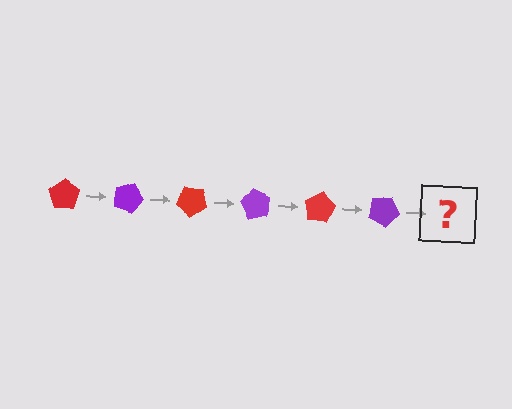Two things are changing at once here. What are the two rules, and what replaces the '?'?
The two rules are that it rotates 20 degrees each step and the color cycles through red and purple. The '?' should be a red pentagon, rotated 120 degrees from the start.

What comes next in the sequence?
The next element should be a red pentagon, rotated 120 degrees from the start.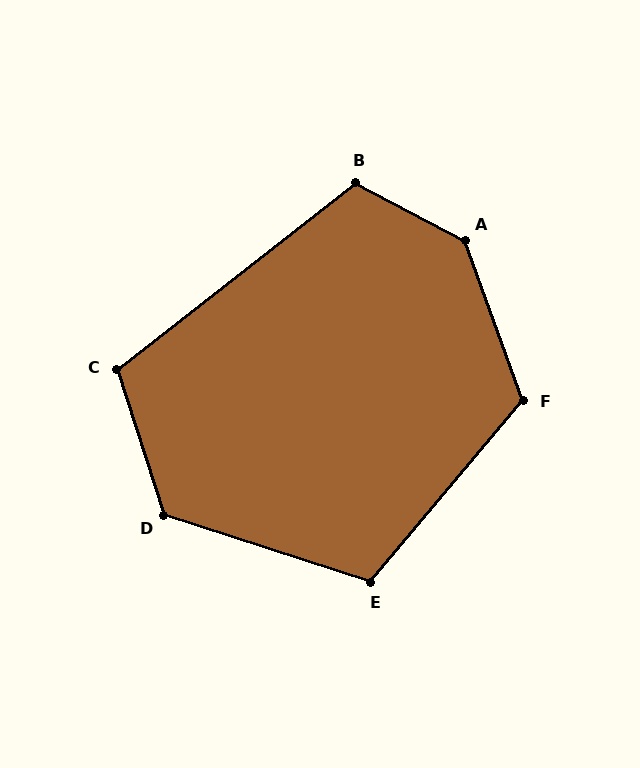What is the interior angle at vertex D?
Approximately 126 degrees (obtuse).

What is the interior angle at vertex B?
Approximately 114 degrees (obtuse).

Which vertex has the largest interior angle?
A, at approximately 138 degrees.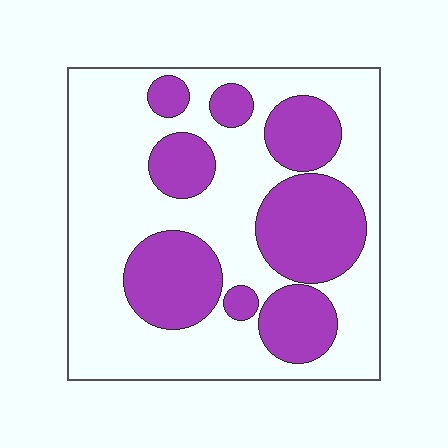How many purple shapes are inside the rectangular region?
8.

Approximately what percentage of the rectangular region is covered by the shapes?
Approximately 35%.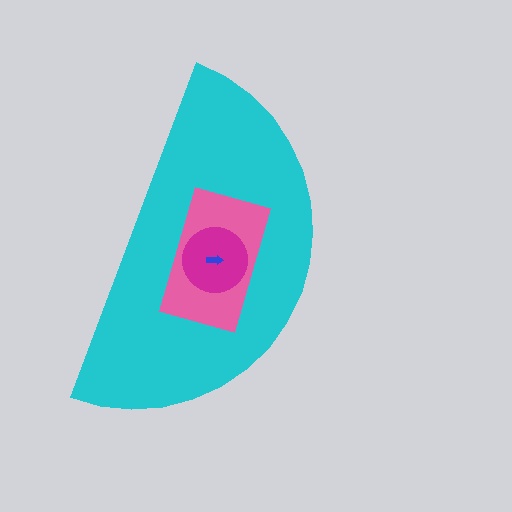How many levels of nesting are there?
4.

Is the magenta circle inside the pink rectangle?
Yes.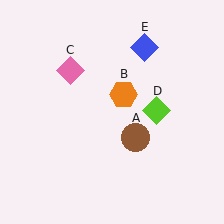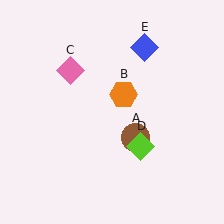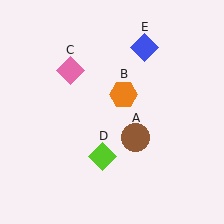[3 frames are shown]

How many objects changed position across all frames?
1 object changed position: lime diamond (object D).